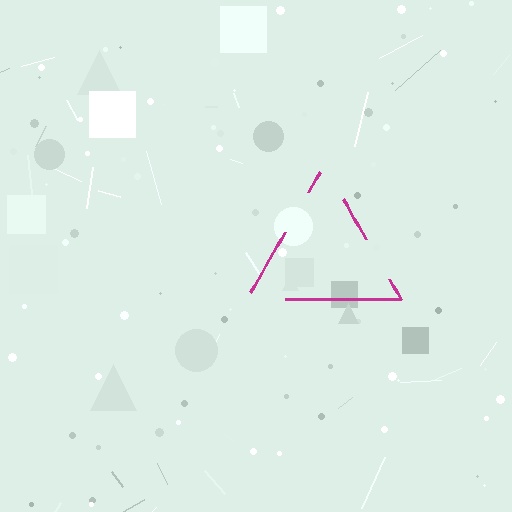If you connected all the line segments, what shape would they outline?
They would outline a triangle.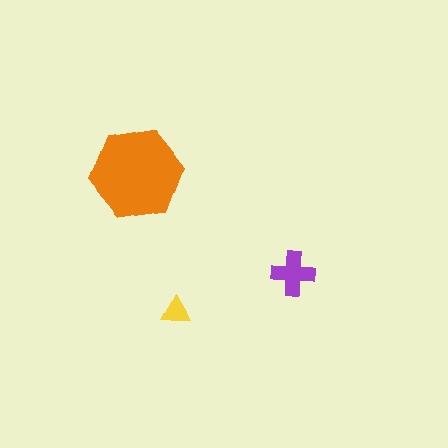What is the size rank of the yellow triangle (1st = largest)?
3rd.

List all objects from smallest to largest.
The yellow triangle, the purple cross, the orange hexagon.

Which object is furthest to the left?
The orange hexagon is leftmost.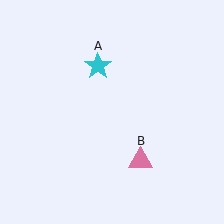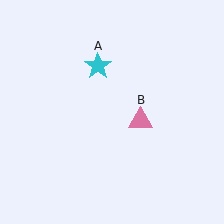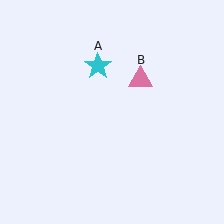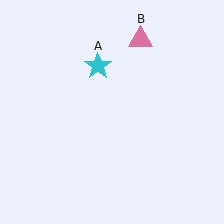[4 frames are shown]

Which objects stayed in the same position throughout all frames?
Cyan star (object A) remained stationary.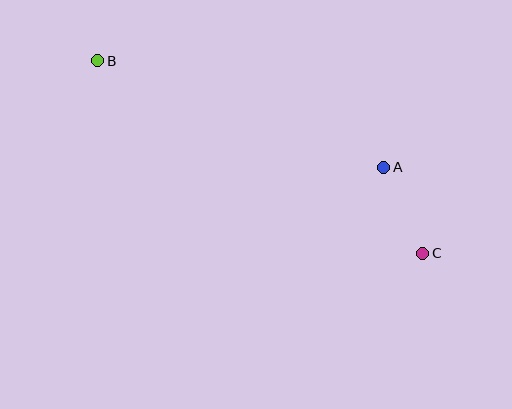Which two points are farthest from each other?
Points B and C are farthest from each other.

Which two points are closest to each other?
Points A and C are closest to each other.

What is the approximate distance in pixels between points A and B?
The distance between A and B is approximately 305 pixels.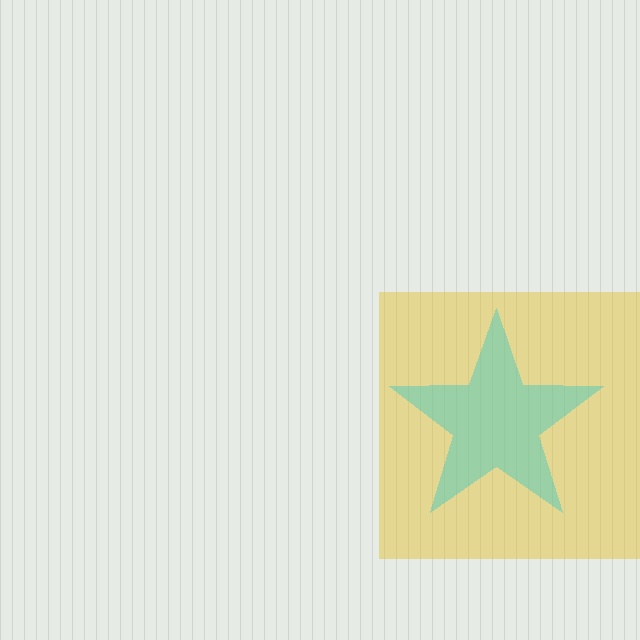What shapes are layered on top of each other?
The layered shapes are: a yellow square, a cyan star.